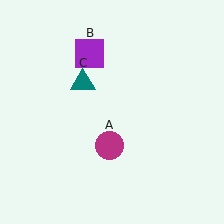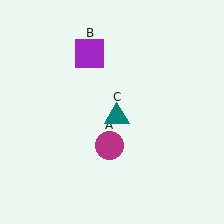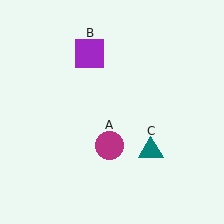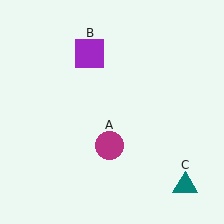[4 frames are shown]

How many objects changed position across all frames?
1 object changed position: teal triangle (object C).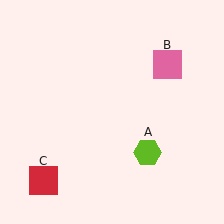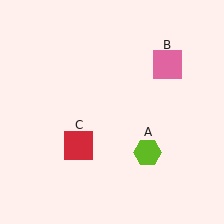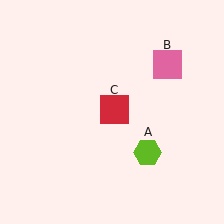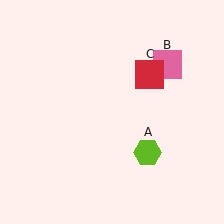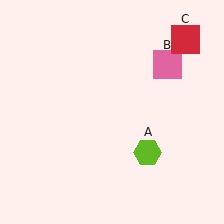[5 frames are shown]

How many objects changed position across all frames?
1 object changed position: red square (object C).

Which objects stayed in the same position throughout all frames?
Lime hexagon (object A) and pink square (object B) remained stationary.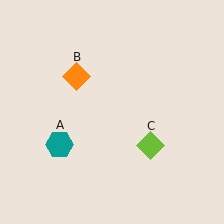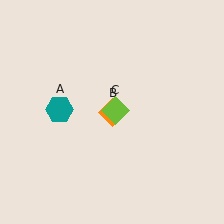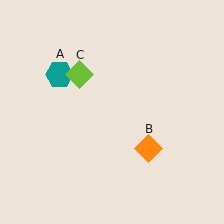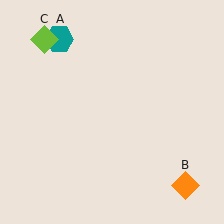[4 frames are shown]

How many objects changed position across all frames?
3 objects changed position: teal hexagon (object A), orange diamond (object B), lime diamond (object C).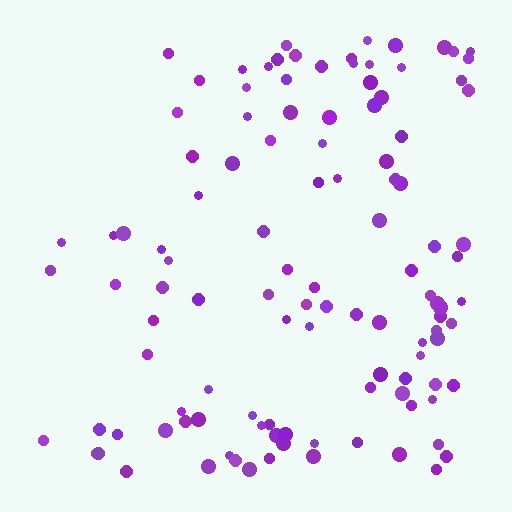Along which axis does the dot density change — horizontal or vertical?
Horizontal.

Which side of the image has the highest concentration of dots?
The right.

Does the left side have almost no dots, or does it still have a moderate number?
Still a moderate number, just noticeably fewer than the right.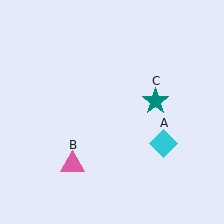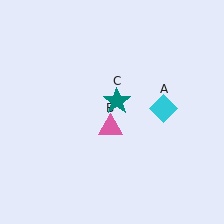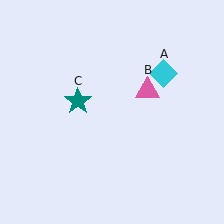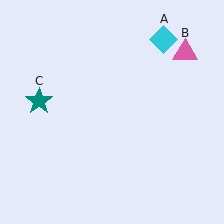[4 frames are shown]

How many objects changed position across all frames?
3 objects changed position: cyan diamond (object A), pink triangle (object B), teal star (object C).